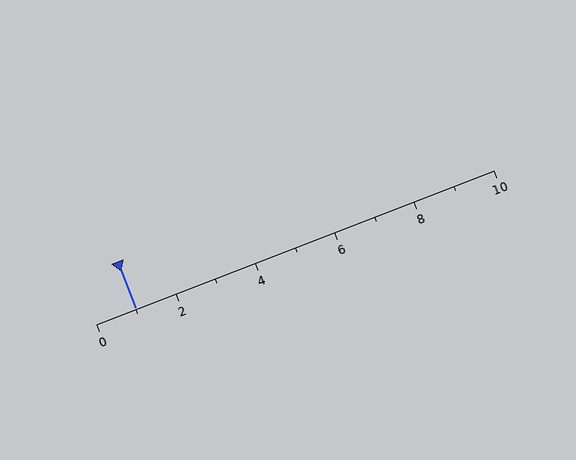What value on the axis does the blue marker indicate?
The marker indicates approximately 1.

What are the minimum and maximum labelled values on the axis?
The axis runs from 0 to 10.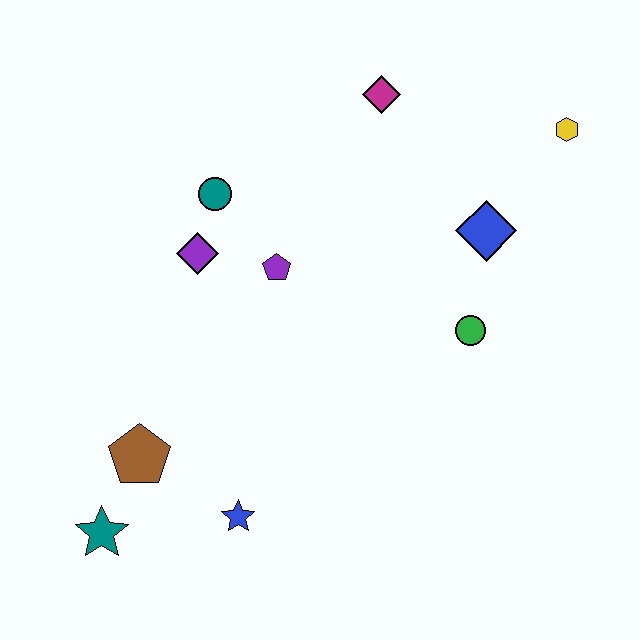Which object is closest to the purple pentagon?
The purple diamond is closest to the purple pentagon.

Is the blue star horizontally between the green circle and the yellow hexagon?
No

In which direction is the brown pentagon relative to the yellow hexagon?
The brown pentagon is to the left of the yellow hexagon.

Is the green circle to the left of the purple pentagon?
No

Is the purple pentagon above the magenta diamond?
No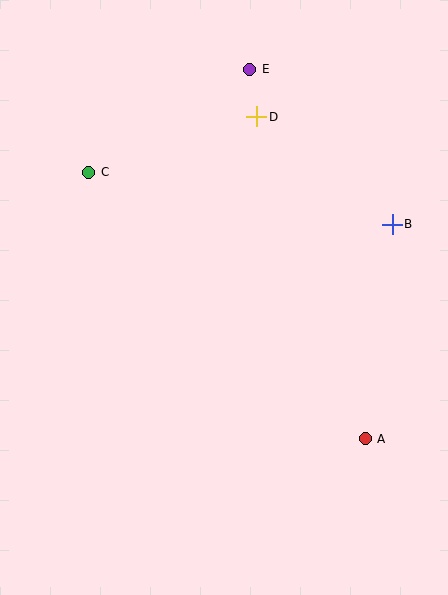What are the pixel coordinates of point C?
Point C is at (89, 172).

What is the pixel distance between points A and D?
The distance between A and D is 340 pixels.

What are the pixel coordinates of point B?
Point B is at (392, 224).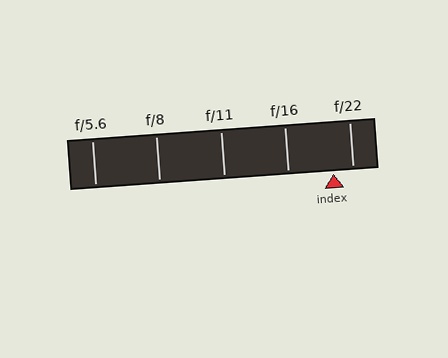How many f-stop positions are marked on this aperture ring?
There are 5 f-stop positions marked.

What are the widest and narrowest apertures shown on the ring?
The widest aperture shown is f/5.6 and the narrowest is f/22.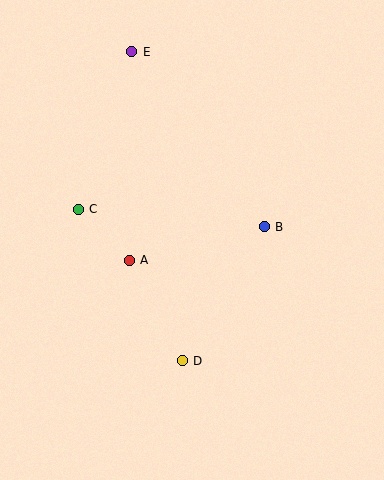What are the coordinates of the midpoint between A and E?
The midpoint between A and E is at (131, 156).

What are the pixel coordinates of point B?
Point B is at (264, 227).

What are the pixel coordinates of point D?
Point D is at (182, 361).